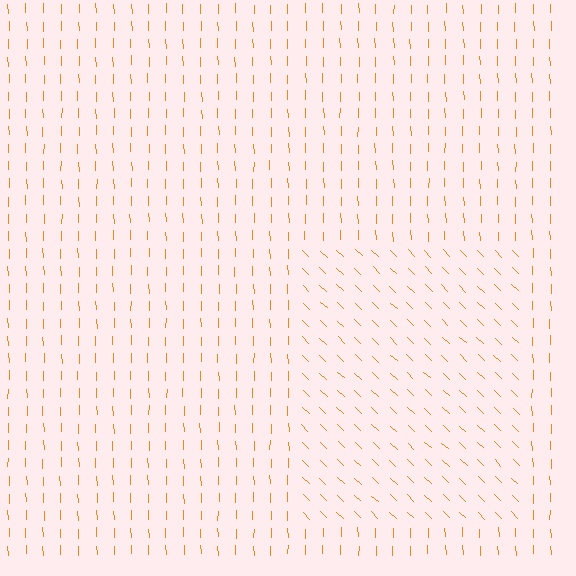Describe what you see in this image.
The image is filled with small orange line segments. A rectangle region in the image has lines oriented differently from the surrounding lines, creating a visible texture boundary.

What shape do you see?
I see a rectangle.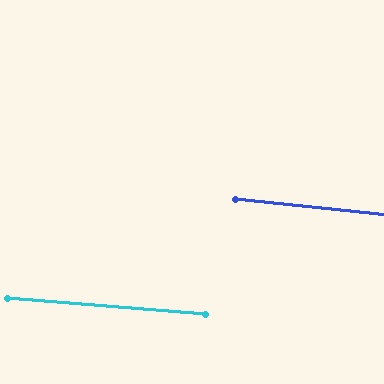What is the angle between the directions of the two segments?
Approximately 1 degree.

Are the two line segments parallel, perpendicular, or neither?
Parallel — their directions differ by only 1.1°.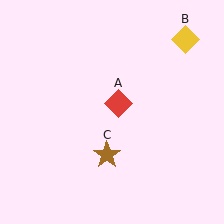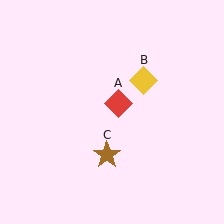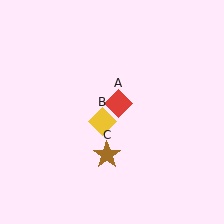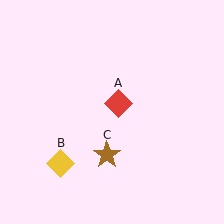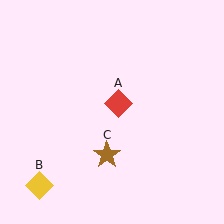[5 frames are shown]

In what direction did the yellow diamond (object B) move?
The yellow diamond (object B) moved down and to the left.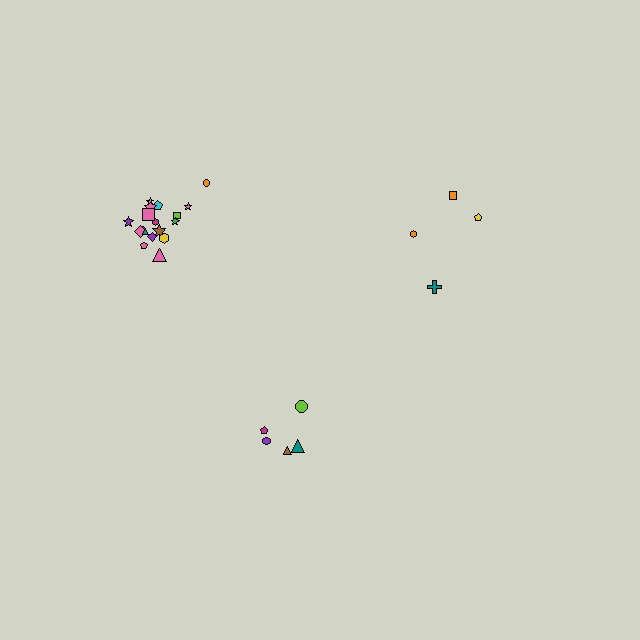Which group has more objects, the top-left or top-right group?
The top-left group.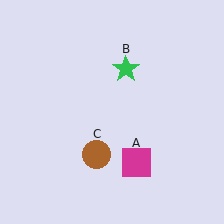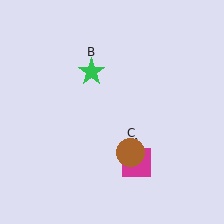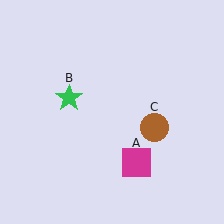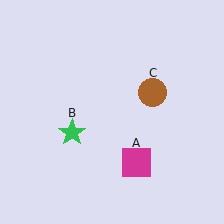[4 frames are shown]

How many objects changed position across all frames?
2 objects changed position: green star (object B), brown circle (object C).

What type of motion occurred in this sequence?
The green star (object B), brown circle (object C) rotated counterclockwise around the center of the scene.